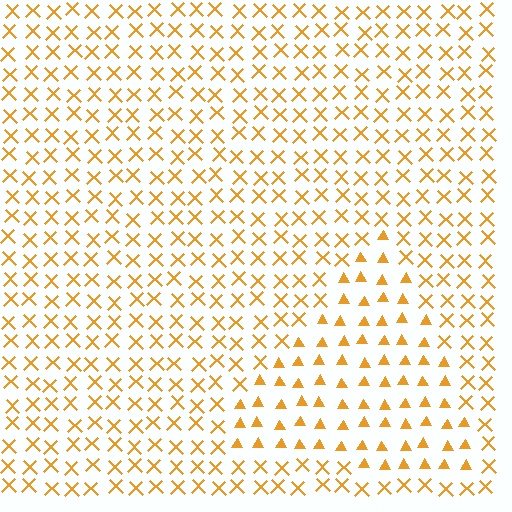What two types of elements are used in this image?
The image uses triangles inside the triangle region and X marks outside it.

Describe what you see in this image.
The image is filled with small orange elements arranged in a uniform grid. A triangle-shaped region contains triangles, while the surrounding area contains X marks. The boundary is defined purely by the change in element shape.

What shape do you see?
I see a triangle.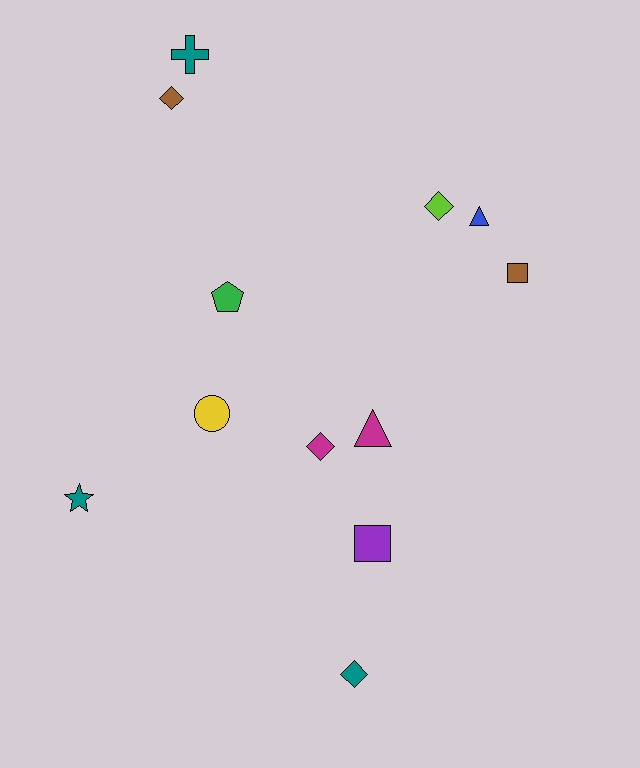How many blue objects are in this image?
There is 1 blue object.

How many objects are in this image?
There are 12 objects.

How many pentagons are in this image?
There is 1 pentagon.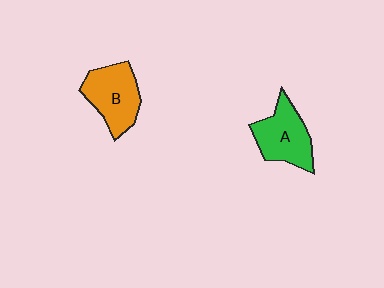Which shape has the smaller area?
Shape A (green).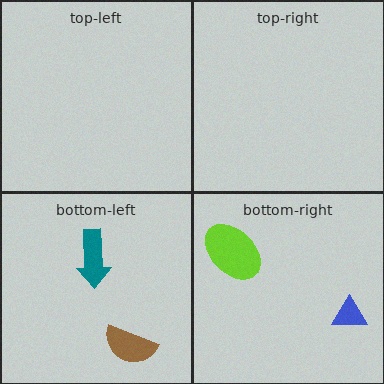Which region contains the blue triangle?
The bottom-right region.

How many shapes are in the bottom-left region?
2.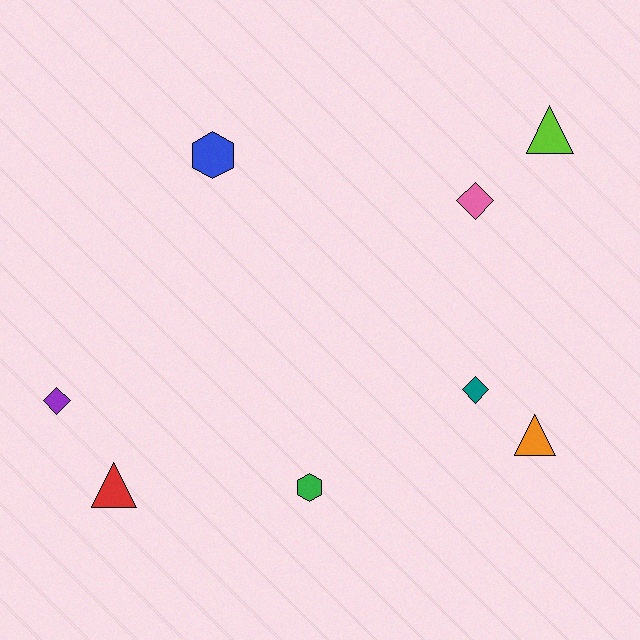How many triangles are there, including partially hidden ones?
There are 3 triangles.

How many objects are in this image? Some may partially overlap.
There are 8 objects.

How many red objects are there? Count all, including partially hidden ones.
There is 1 red object.